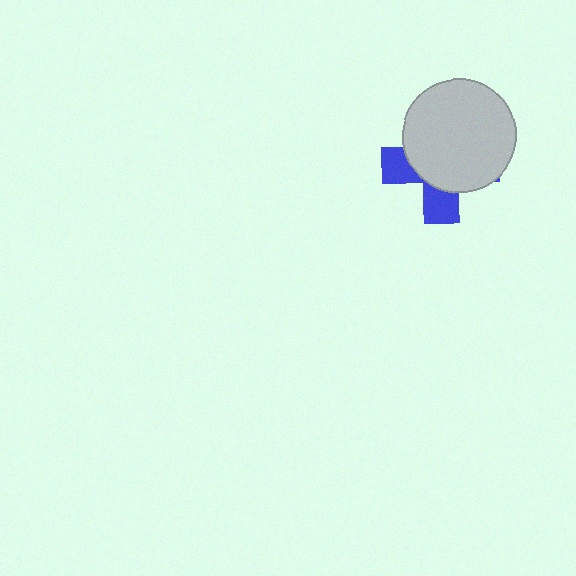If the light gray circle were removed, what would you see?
You would see the complete blue cross.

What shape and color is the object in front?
The object in front is a light gray circle.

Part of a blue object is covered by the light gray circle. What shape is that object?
It is a cross.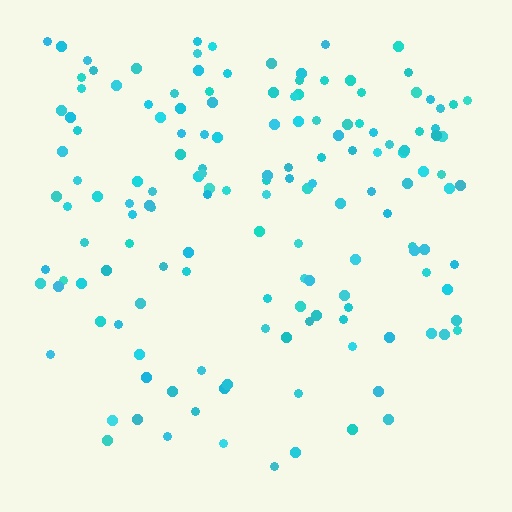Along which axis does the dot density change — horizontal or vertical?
Vertical.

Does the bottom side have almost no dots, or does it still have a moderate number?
Still a moderate number, just noticeably fewer than the top.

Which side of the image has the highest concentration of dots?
The top.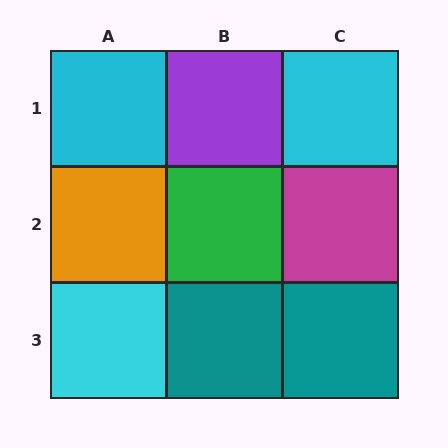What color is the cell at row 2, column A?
Orange.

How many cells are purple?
1 cell is purple.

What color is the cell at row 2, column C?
Magenta.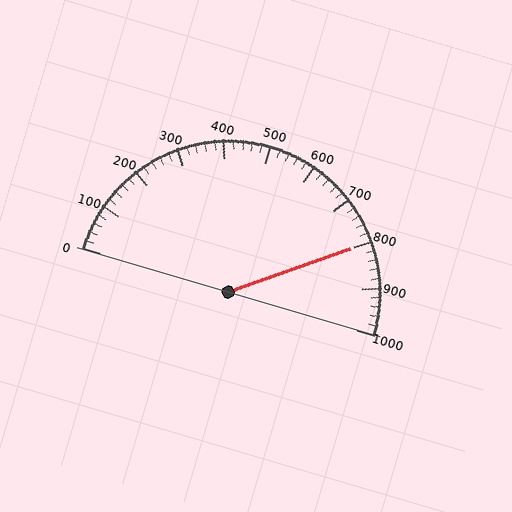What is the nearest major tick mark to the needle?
The nearest major tick mark is 800.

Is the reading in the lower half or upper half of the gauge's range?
The reading is in the upper half of the range (0 to 1000).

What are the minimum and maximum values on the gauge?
The gauge ranges from 0 to 1000.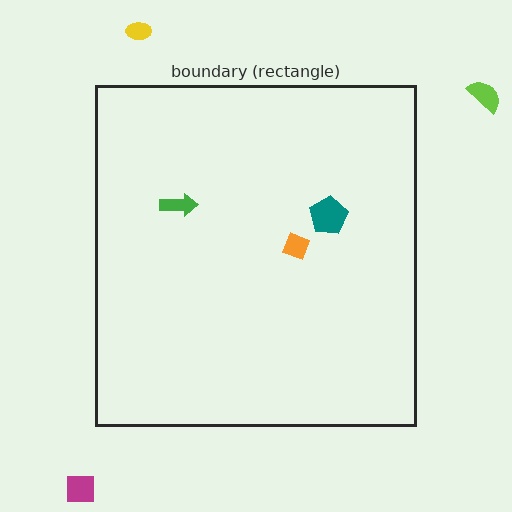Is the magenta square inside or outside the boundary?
Outside.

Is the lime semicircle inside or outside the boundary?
Outside.